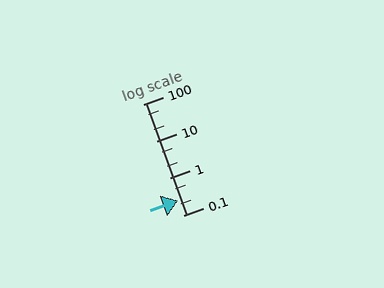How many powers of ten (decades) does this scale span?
The scale spans 3 decades, from 0.1 to 100.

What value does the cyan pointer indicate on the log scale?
The pointer indicates approximately 0.25.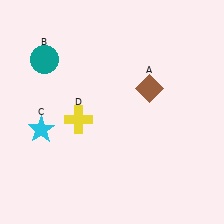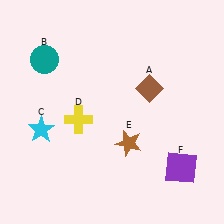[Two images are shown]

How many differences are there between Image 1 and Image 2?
There are 2 differences between the two images.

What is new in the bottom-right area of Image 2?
A brown star (E) was added in the bottom-right area of Image 2.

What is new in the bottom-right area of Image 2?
A purple square (F) was added in the bottom-right area of Image 2.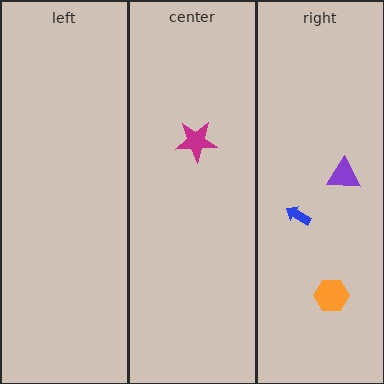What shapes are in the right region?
The orange hexagon, the blue arrow, the purple triangle.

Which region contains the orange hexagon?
The right region.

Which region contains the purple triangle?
The right region.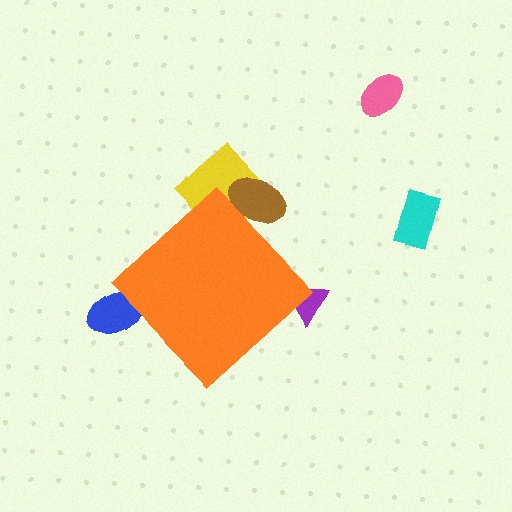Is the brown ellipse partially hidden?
Yes, the brown ellipse is partially hidden behind the orange diamond.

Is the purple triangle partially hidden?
Yes, the purple triangle is partially hidden behind the orange diamond.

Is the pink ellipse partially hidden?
No, the pink ellipse is fully visible.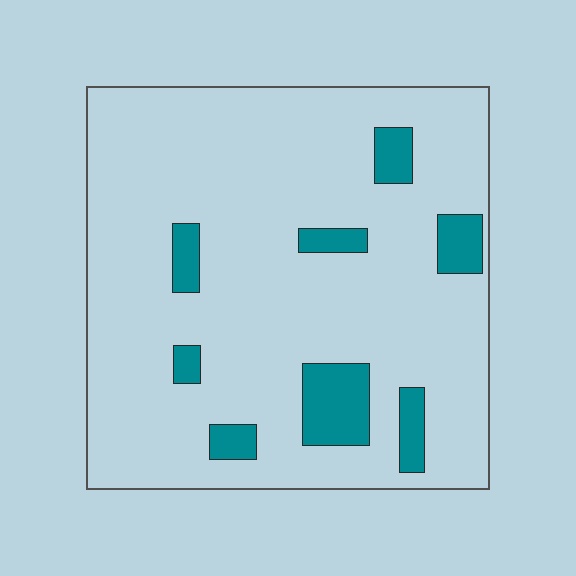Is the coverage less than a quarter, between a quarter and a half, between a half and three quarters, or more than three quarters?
Less than a quarter.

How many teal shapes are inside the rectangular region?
8.